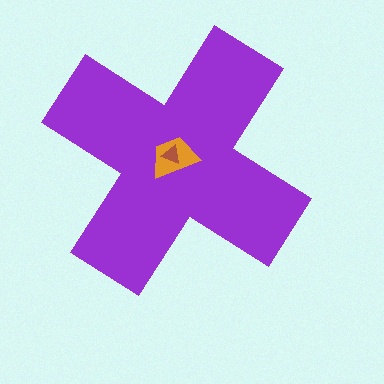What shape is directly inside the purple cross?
The orange trapezoid.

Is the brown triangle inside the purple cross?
Yes.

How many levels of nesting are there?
3.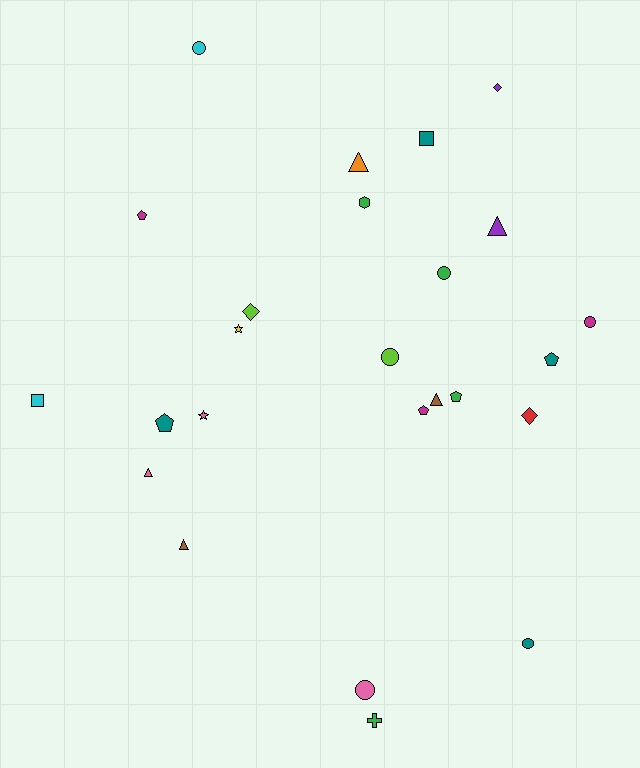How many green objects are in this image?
There are 4 green objects.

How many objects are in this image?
There are 25 objects.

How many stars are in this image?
There are 2 stars.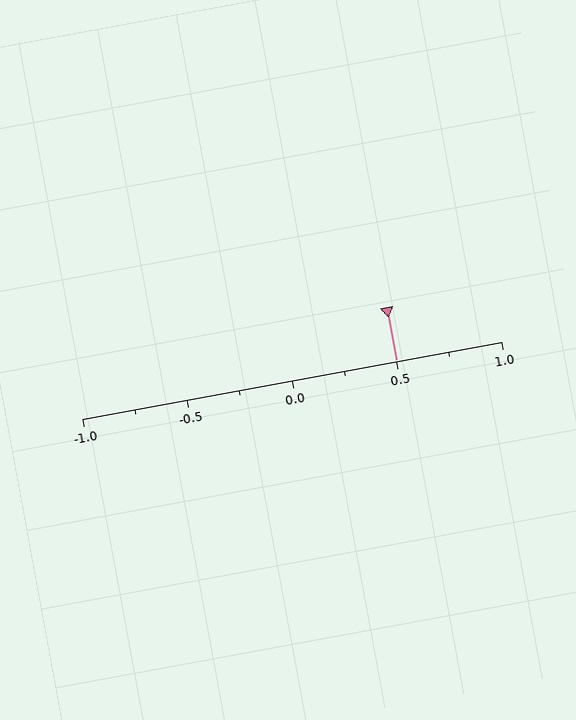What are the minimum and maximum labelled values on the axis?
The axis runs from -1.0 to 1.0.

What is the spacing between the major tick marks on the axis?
The major ticks are spaced 0.5 apart.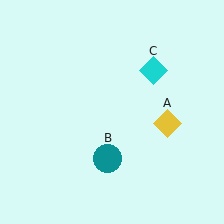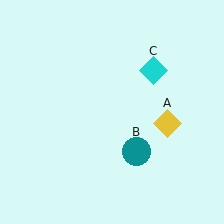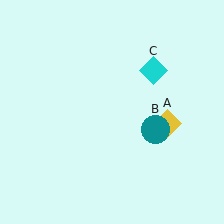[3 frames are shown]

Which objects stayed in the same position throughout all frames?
Yellow diamond (object A) and cyan diamond (object C) remained stationary.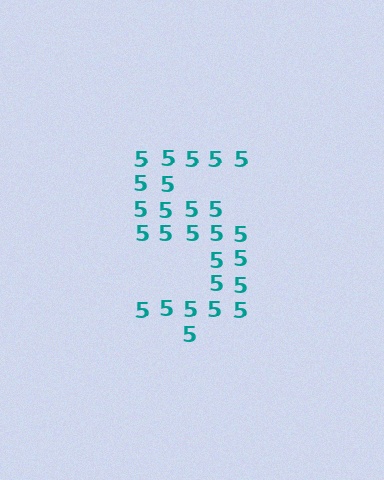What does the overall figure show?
The overall figure shows the digit 5.